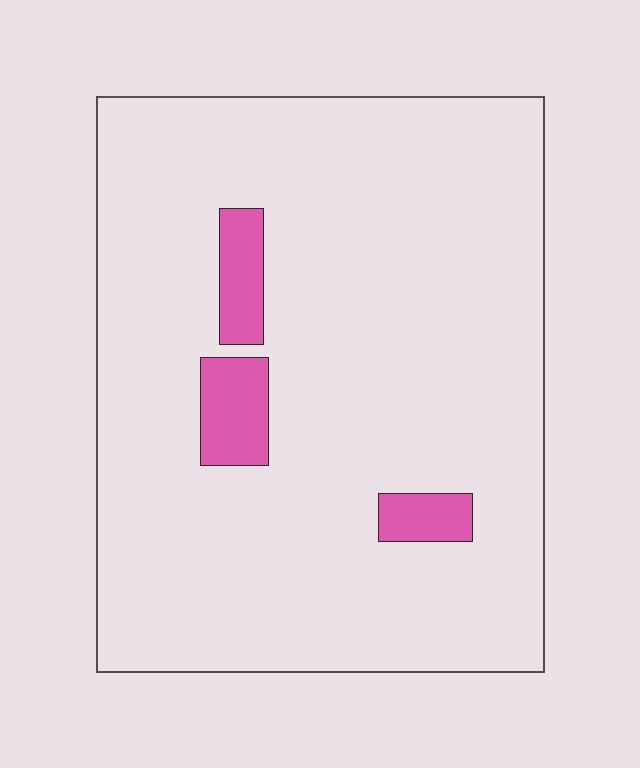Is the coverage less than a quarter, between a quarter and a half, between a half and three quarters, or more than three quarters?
Less than a quarter.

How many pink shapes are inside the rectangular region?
3.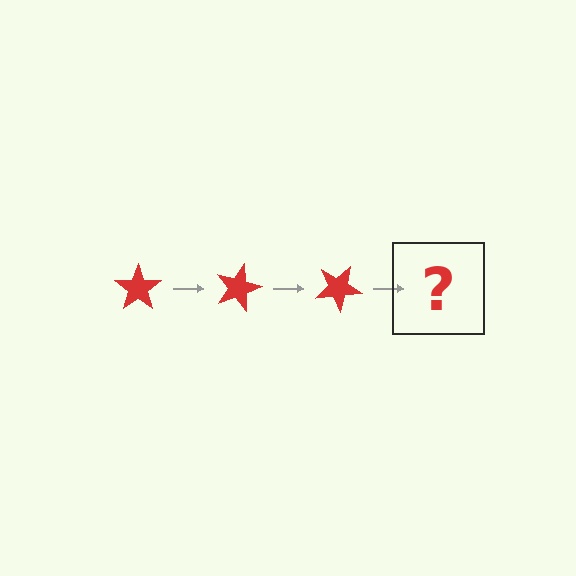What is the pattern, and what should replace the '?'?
The pattern is that the star rotates 15 degrees each step. The '?' should be a red star rotated 45 degrees.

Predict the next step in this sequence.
The next step is a red star rotated 45 degrees.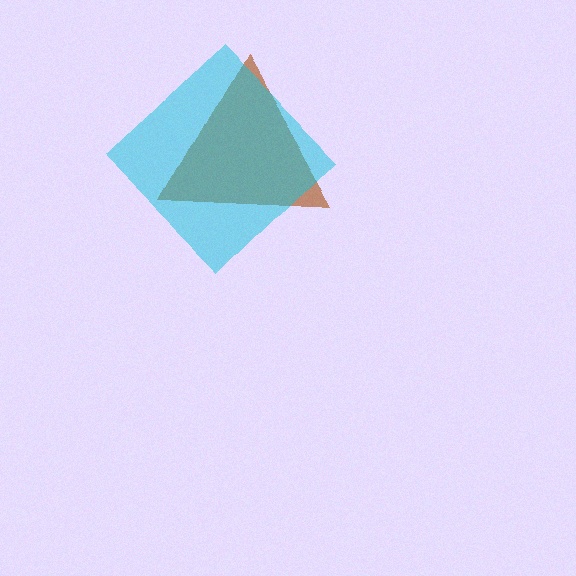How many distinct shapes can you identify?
There are 2 distinct shapes: a brown triangle, a cyan diamond.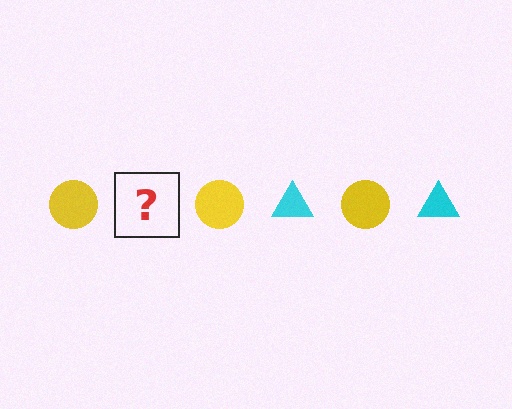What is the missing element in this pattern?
The missing element is a cyan triangle.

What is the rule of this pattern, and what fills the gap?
The rule is that the pattern alternates between yellow circle and cyan triangle. The gap should be filled with a cyan triangle.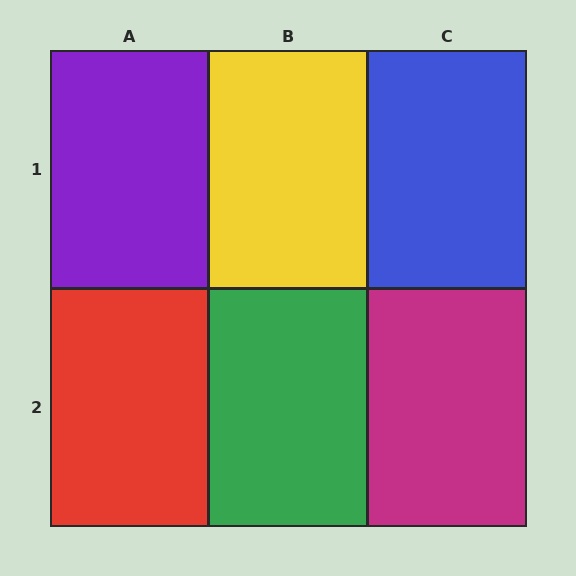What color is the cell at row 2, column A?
Red.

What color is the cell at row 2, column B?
Green.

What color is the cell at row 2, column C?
Magenta.